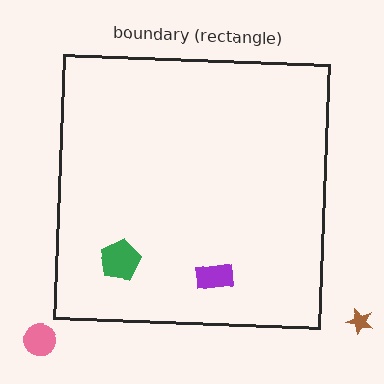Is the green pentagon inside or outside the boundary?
Inside.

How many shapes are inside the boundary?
2 inside, 2 outside.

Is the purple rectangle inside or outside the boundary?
Inside.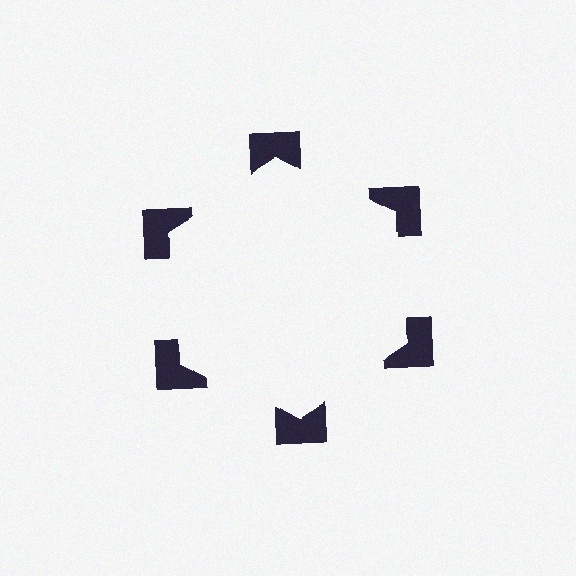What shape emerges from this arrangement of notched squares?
An illusory hexagon — its edges are inferred from the aligned wedge cuts in the notched squares, not physically drawn.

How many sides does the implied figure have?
6 sides.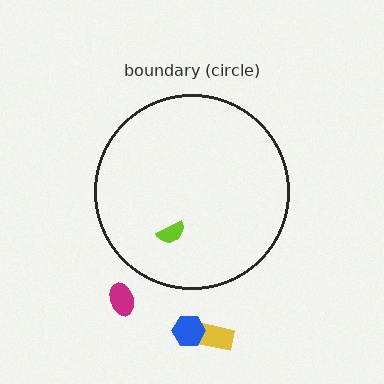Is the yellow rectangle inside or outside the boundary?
Outside.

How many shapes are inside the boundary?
1 inside, 3 outside.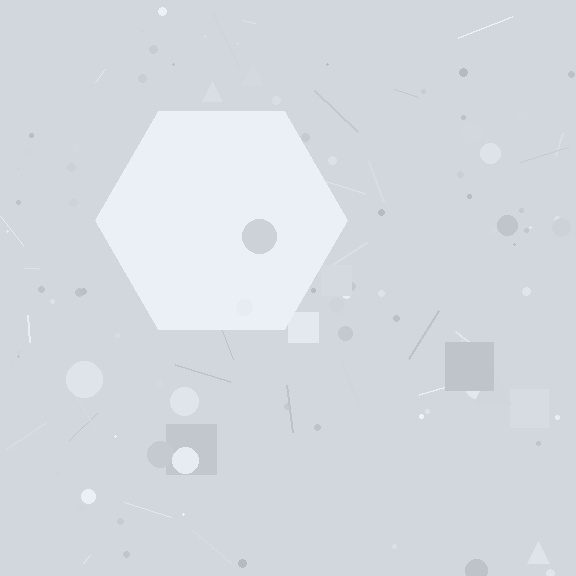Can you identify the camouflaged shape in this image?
The camouflaged shape is a hexagon.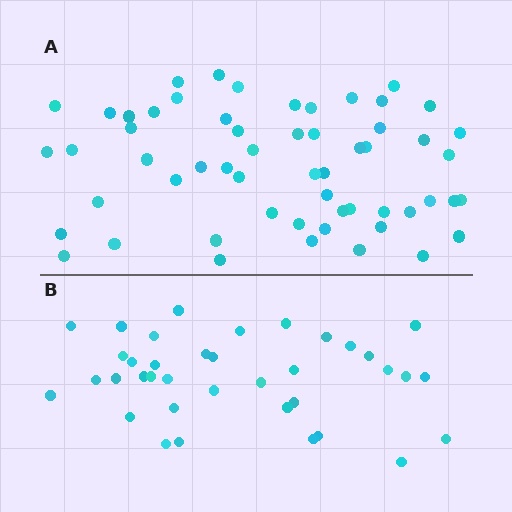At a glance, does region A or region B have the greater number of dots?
Region A (the top region) has more dots.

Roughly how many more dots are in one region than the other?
Region A has approximately 20 more dots than region B.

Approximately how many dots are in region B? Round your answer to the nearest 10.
About 40 dots. (The exact count is 37, which rounds to 40.)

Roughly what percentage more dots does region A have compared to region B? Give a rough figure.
About 55% more.